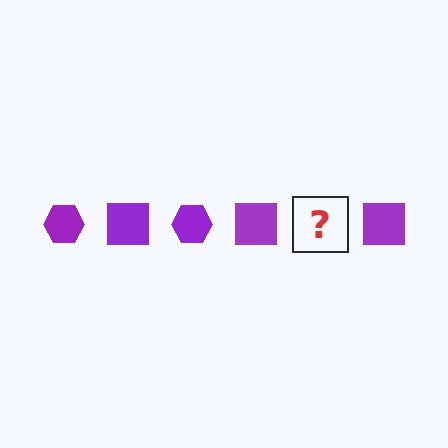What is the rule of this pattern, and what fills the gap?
The rule is that the pattern cycles through hexagon, square shapes in purple. The gap should be filled with a purple hexagon.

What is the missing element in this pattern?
The missing element is a purple hexagon.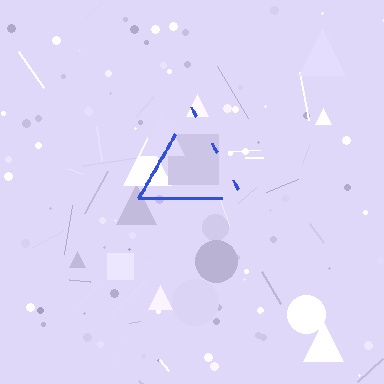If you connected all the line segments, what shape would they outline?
They would outline a triangle.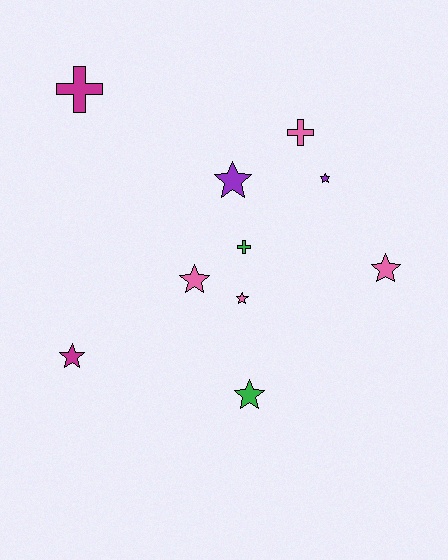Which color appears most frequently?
Pink, with 4 objects.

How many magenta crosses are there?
There is 1 magenta cross.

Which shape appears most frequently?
Star, with 7 objects.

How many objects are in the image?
There are 10 objects.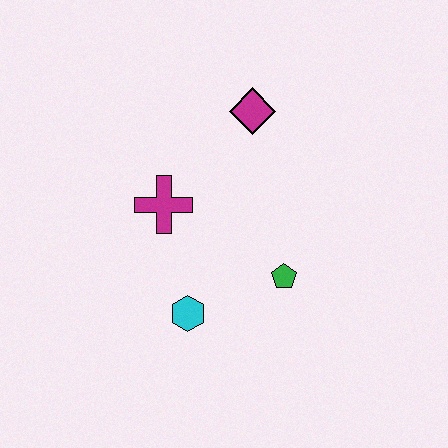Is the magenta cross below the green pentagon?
No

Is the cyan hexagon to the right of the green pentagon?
No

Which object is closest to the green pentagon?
The cyan hexagon is closest to the green pentagon.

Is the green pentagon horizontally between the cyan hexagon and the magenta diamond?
No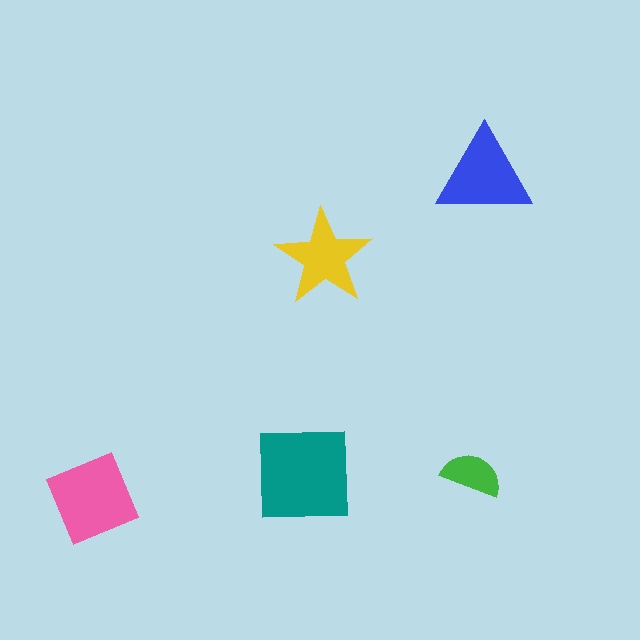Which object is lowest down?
The pink diamond is bottommost.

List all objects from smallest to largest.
The green semicircle, the yellow star, the blue triangle, the pink diamond, the teal square.